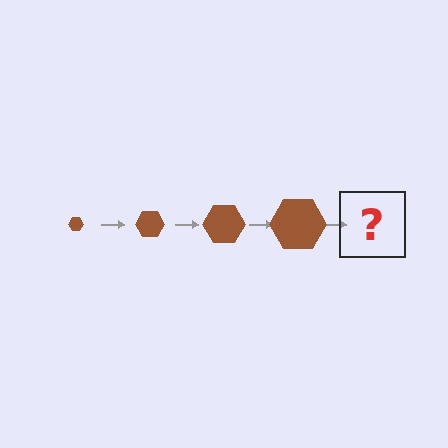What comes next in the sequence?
The next element should be a brown hexagon, larger than the previous one.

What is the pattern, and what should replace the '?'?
The pattern is that the hexagon gets progressively larger each step. The '?' should be a brown hexagon, larger than the previous one.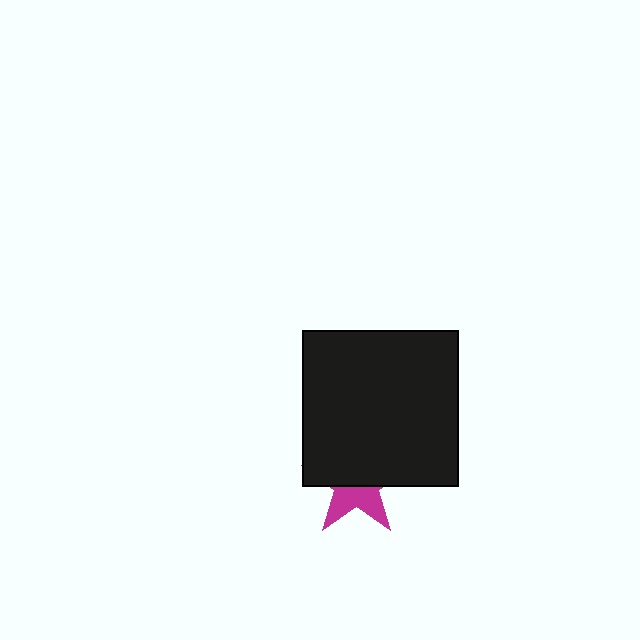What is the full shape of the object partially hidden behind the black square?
The partially hidden object is a magenta star.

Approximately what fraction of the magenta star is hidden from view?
Roughly 60% of the magenta star is hidden behind the black square.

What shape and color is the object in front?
The object in front is a black square.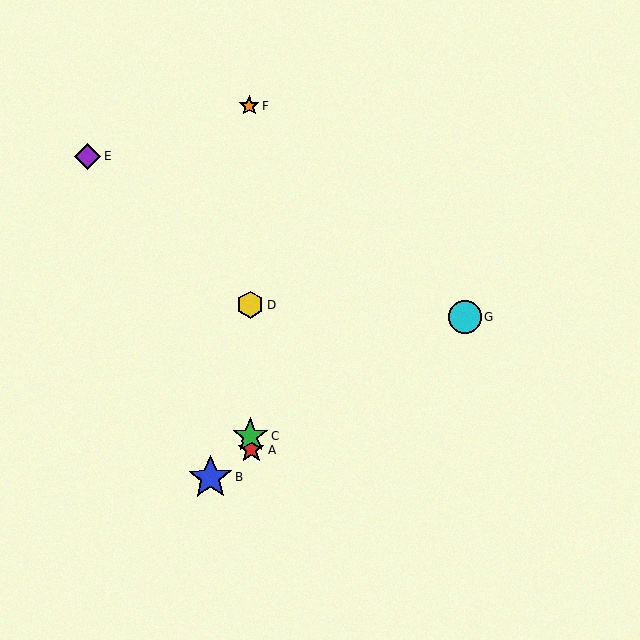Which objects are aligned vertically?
Objects A, C, D, F are aligned vertically.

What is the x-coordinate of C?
Object C is at x≈251.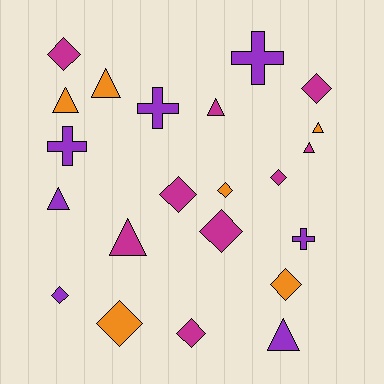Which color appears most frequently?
Magenta, with 9 objects.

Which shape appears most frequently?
Diamond, with 10 objects.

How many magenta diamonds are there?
There are 6 magenta diamonds.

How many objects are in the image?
There are 22 objects.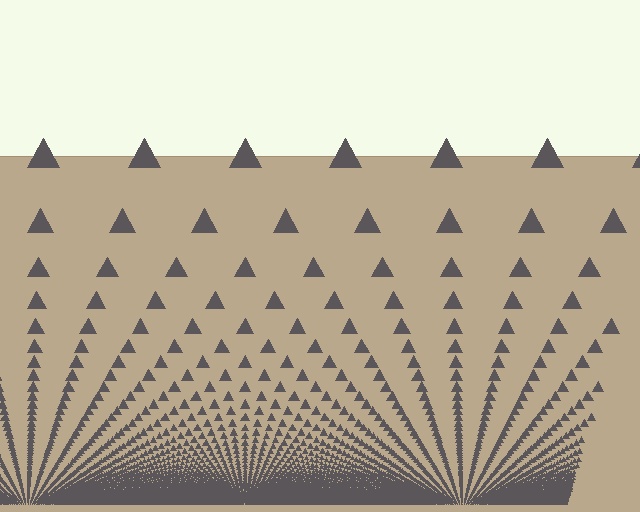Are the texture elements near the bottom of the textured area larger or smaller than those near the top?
Smaller. The gradient is inverted — elements near the bottom are smaller and denser.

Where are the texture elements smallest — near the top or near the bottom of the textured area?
Near the bottom.